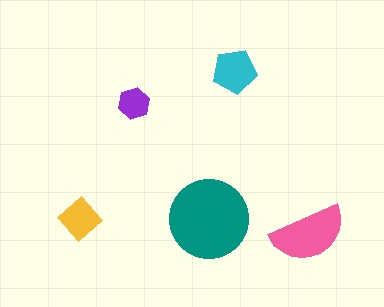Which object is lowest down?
The pink semicircle is bottommost.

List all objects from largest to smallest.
The teal circle, the pink semicircle, the cyan pentagon, the yellow diamond, the purple hexagon.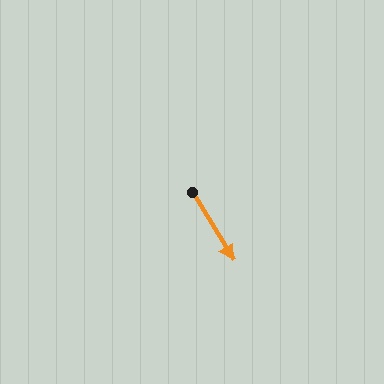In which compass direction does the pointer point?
Southeast.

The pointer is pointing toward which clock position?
Roughly 5 o'clock.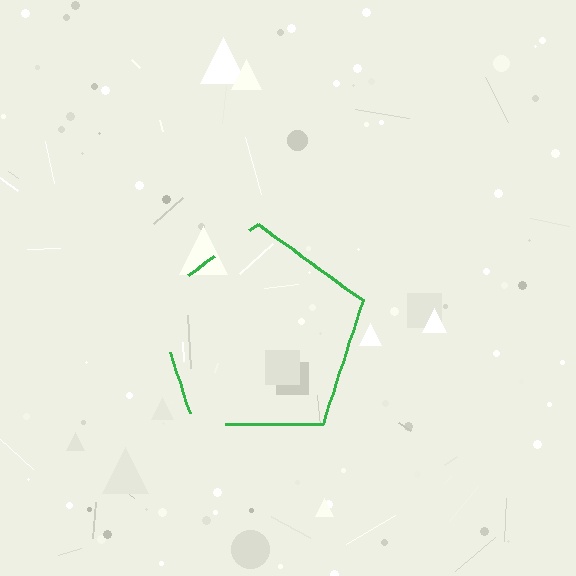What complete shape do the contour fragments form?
The contour fragments form a pentagon.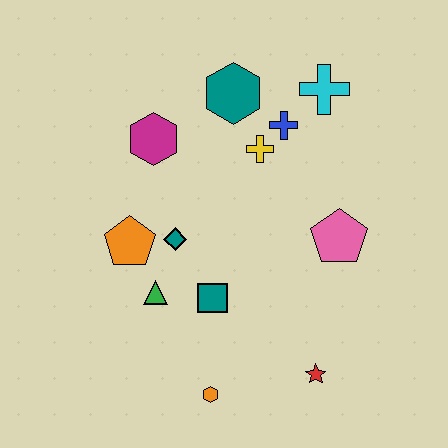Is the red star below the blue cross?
Yes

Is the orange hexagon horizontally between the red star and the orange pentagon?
Yes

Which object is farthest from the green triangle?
The cyan cross is farthest from the green triangle.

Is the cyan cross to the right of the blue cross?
Yes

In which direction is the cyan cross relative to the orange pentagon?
The cyan cross is to the right of the orange pentagon.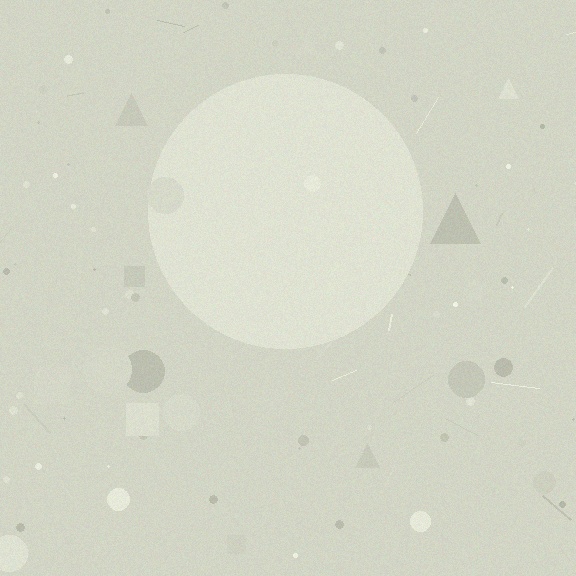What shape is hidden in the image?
A circle is hidden in the image.